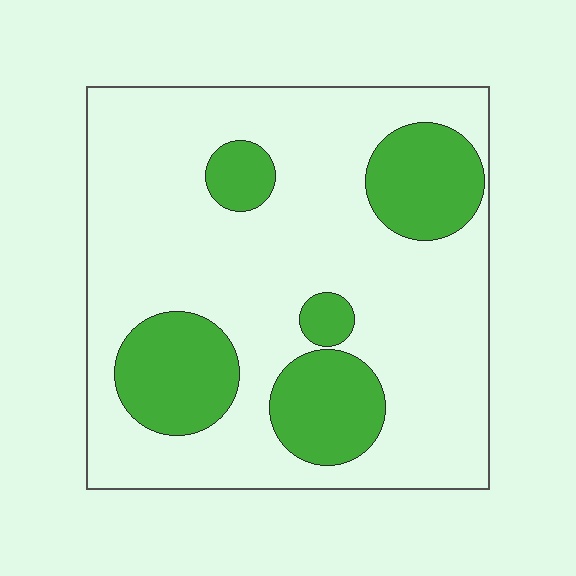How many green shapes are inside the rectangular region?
5.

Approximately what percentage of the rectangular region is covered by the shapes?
Approximately 25%.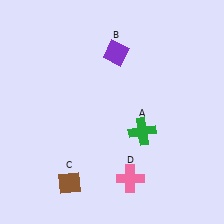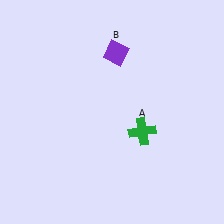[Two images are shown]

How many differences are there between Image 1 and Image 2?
There are 2 differences between the two images.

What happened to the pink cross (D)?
The pink cross (D) was removed in Image 2. It was in the bottom-right area of Image 1.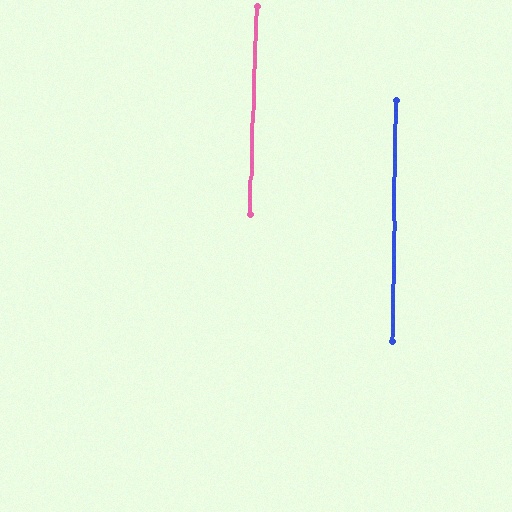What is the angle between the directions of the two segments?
Approximately 1 degree.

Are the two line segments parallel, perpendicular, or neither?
Parallel — their directions differ by only 1.3°.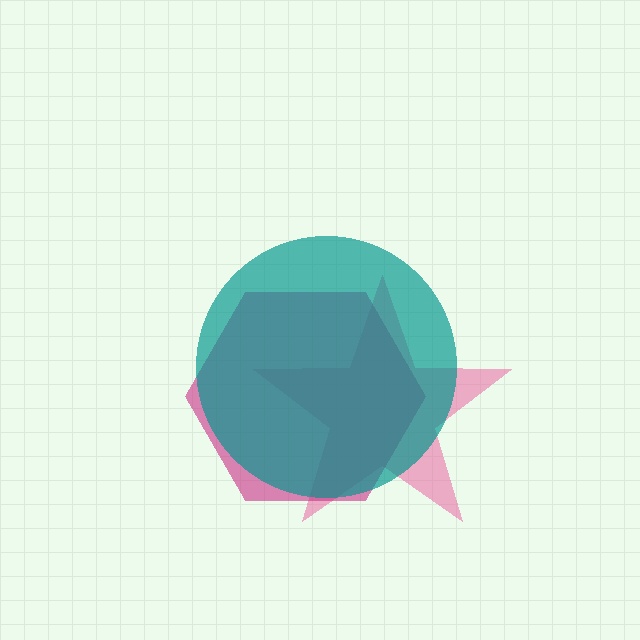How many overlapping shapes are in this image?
There are 3 overlapping shapes in the image.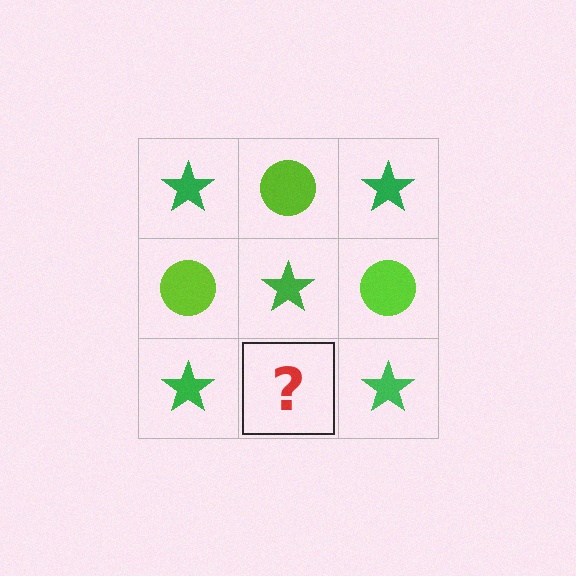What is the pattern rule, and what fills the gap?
The rule is that it alternates green star and lime circle in a checkerboard pattern. The gap should be filled with a lime circle.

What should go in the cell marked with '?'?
The missing cell should contain a lime circle.